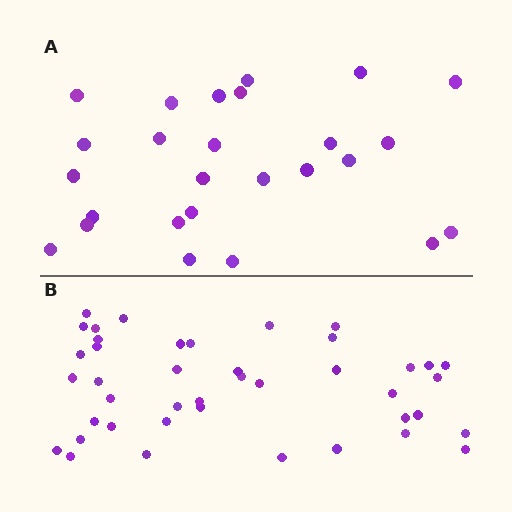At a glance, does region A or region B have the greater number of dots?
Region B (the bottom region) has more dots.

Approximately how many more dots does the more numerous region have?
Region B has approximately 15 more dots than region A.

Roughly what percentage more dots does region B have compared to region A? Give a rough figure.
About 60% more.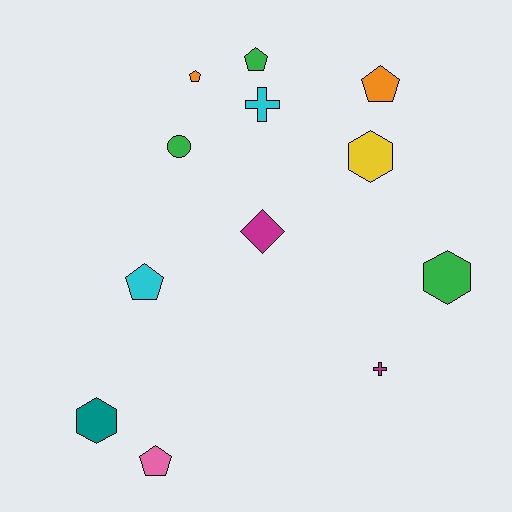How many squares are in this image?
There are no squares.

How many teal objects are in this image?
There is 1 teal object.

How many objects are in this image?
There are 12 objects.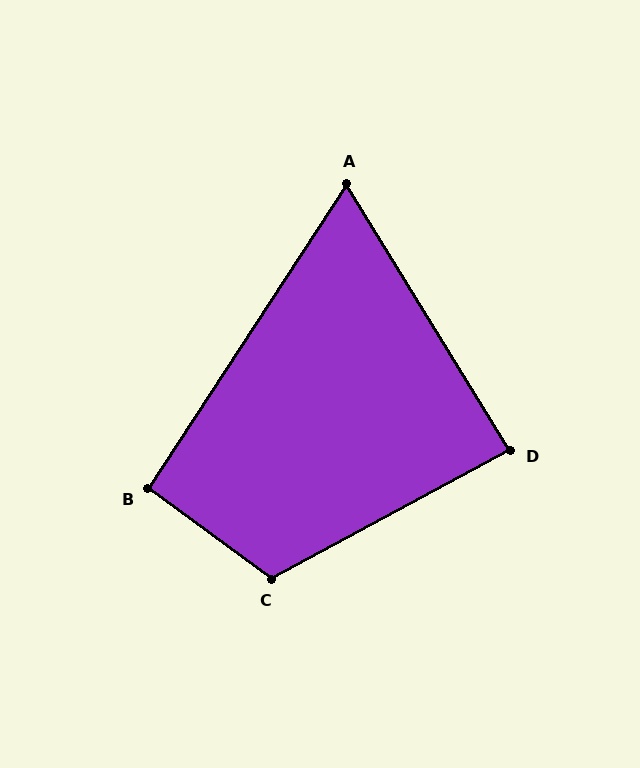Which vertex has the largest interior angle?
C, at approximately 115 degrees.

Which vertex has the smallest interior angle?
A, at approximately 65 degrees.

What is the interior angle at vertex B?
Approximately 93 degrees (approximately right).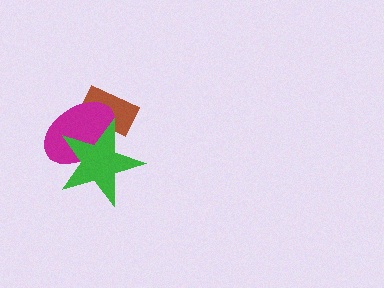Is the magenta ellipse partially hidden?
Yes, it is partially covered by another shape.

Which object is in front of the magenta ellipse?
The green star is in front of the magenta ellipse.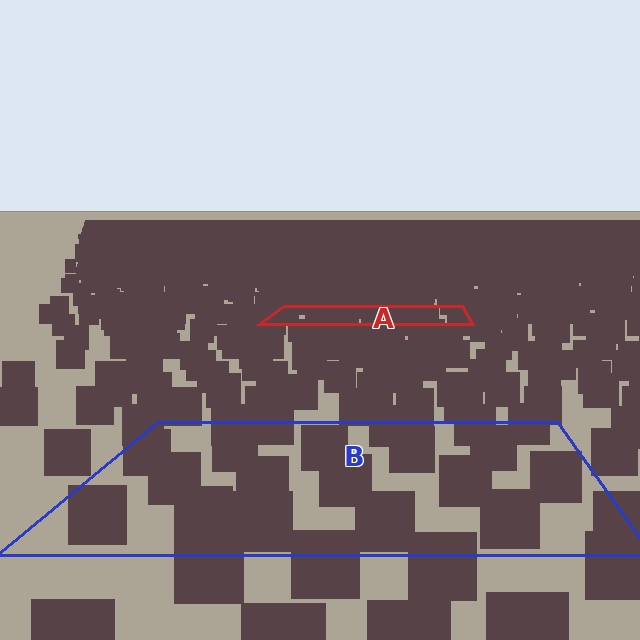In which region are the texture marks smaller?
The texture marks are smaller in region A, because it is farther away.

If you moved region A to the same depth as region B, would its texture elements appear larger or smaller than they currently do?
They would appear larger. At a closer depth, the same texture elements are projected at a bigger on-screen size.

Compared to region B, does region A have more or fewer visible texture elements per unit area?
Region A has more texture elements per unit area — they are packed more densely because it is farther away.